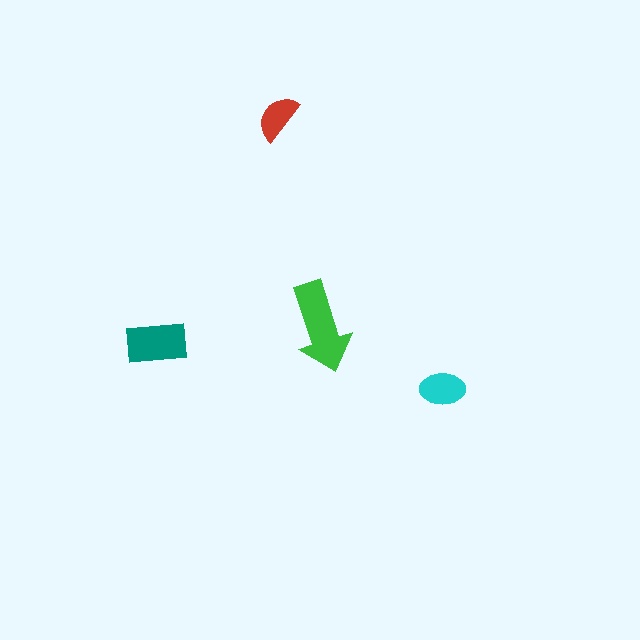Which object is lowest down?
The cyan ellipse is bottommost.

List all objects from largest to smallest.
The green arrow, the teal rectangle, the cyan ellipse, the red semicircle.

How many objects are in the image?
There are 4 objects in the image.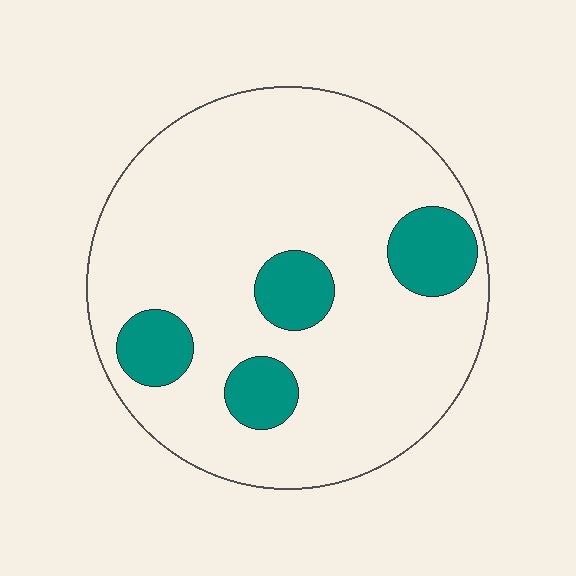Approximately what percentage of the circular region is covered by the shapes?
Approximately 15%.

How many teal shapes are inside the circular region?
4.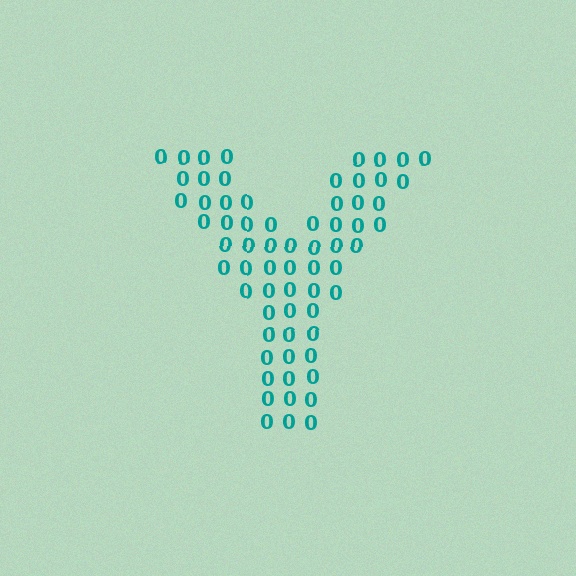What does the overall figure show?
The overall figure shows the letter Y.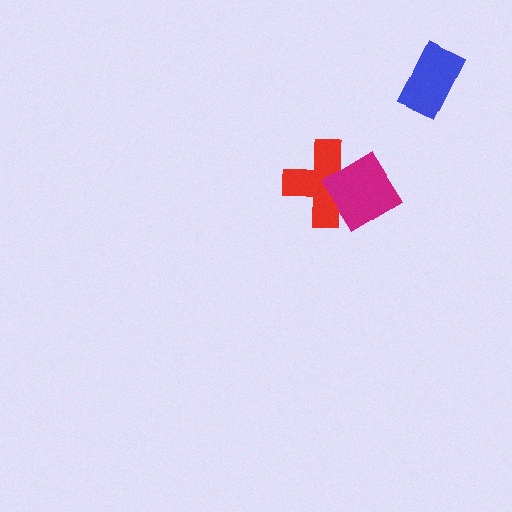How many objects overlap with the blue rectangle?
0 objects overlap with the blue rectangle.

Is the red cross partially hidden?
Yes, it is partially covered by another shape.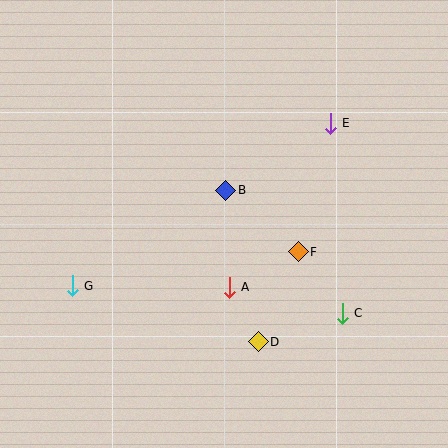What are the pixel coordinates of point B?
Point B is at (226, 190).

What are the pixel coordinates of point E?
Point E is at (330, 123).